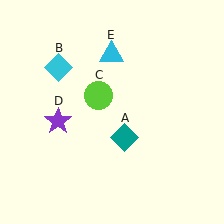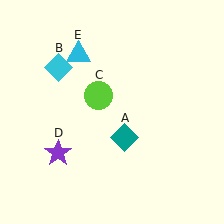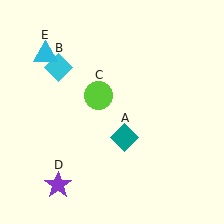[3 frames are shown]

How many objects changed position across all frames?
2 objects changed position: purple star (object D), cyan triangle (object E).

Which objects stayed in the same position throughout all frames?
Teal diamond (object A) and cyan diamond (object B) and lime circle (object C) remained stationary.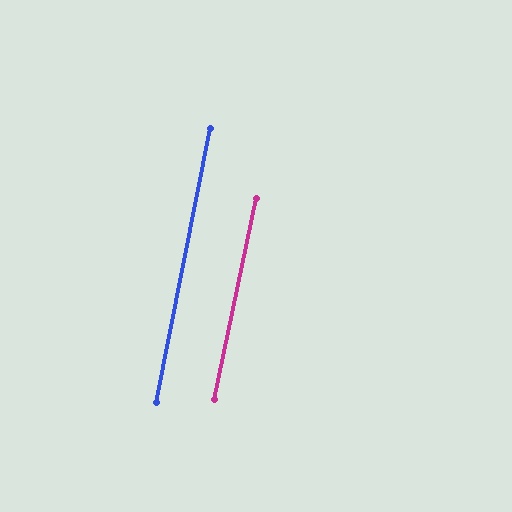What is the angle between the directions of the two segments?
Approximately 1 degree.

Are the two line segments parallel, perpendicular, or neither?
Parallel — their directions differ by only 0.6°.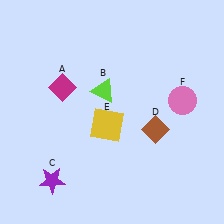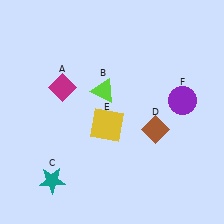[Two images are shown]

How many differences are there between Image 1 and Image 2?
There are 2 differences between the two images.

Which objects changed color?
C changed from purple to teal. F changed from pink to purple.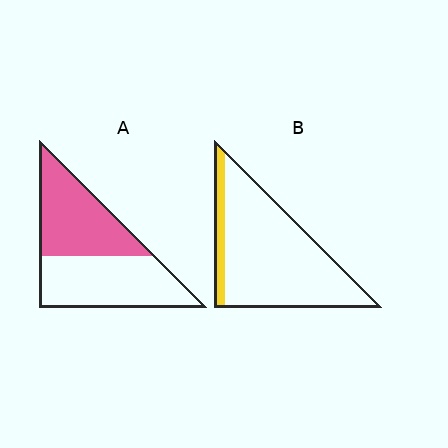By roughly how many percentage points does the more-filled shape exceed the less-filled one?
By roughly 35 percentage points (A over B).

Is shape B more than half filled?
No.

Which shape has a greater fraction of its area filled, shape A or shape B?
Shape A.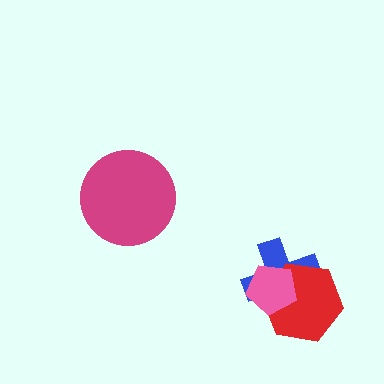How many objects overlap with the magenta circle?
0 objects overlap with the magenta circle.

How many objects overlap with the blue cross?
2 objects overlap with the blue cross.